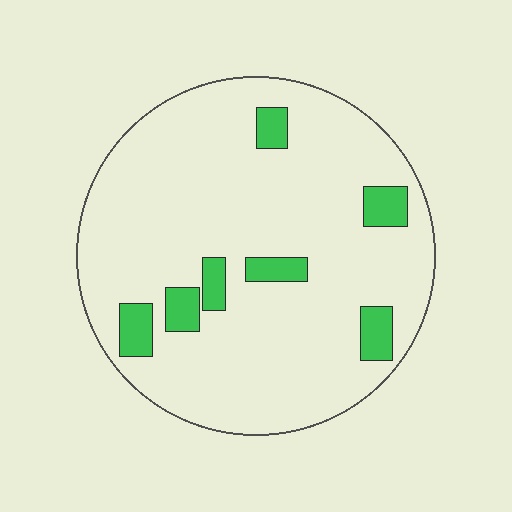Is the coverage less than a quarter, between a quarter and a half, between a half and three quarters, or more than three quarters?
Less than a quarter.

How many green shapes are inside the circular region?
7.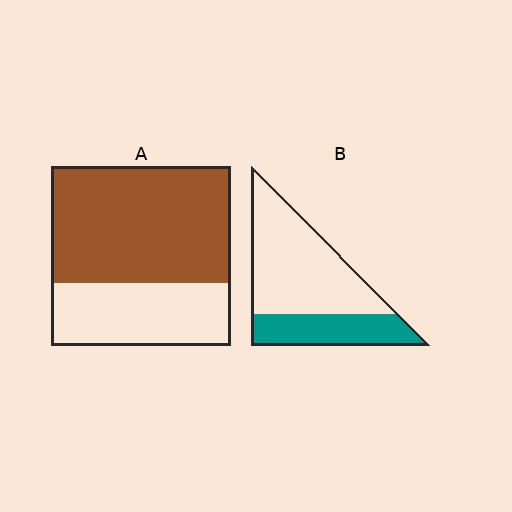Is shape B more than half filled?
No.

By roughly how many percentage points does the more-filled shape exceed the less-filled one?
By roughly 35 percentage points (A over B).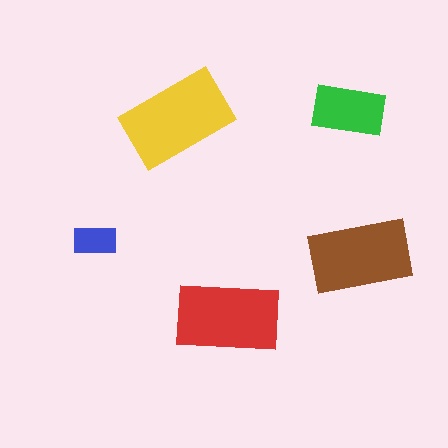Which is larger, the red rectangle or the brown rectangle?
The red one.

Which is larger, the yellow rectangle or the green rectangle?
The yellow one.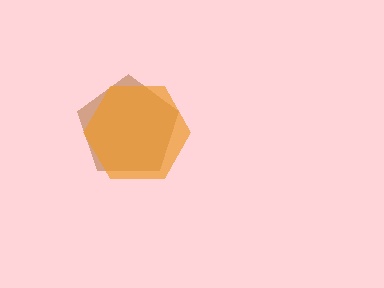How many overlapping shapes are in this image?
There are 2 overlapping shapes in the image.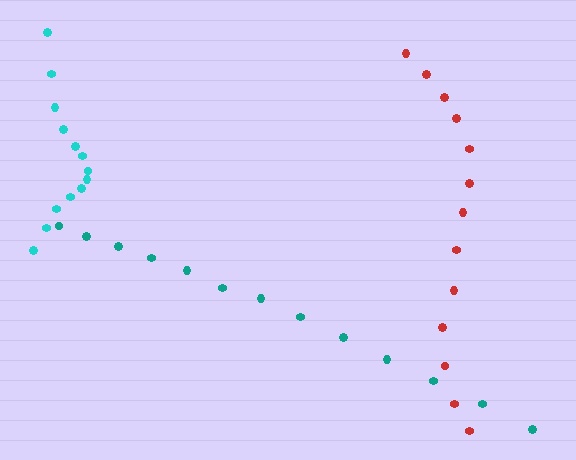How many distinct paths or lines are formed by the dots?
There are 3 distinct paths.